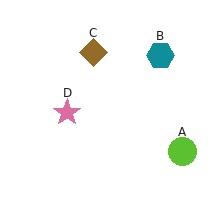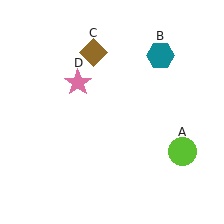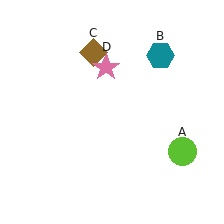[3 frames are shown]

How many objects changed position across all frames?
1 object changed position: pink star (object D).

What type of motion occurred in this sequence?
The pink star (object D) rotated clockwise around the center of the scene.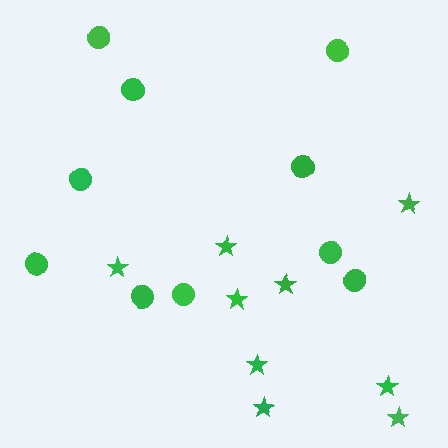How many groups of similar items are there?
There are 2 groups: one group of stars (9) and one group of circles (10).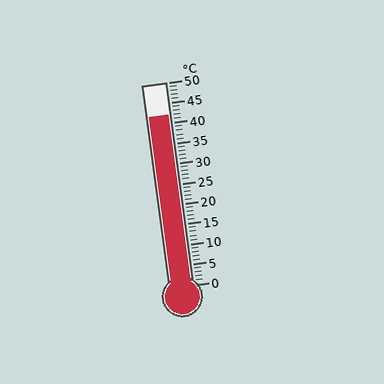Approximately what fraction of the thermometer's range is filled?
The thermometer is filled to approximately 85% of its range.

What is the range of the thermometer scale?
The thermometer scale ranges from 0°C to 50°C.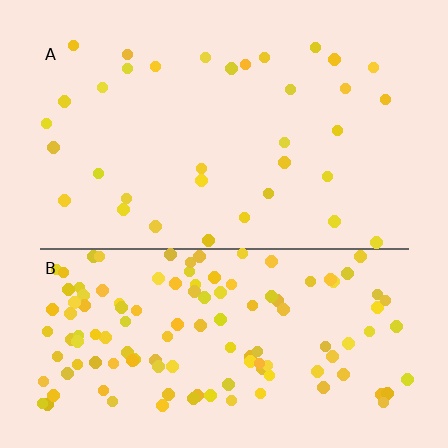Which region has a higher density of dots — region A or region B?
B (the bottom).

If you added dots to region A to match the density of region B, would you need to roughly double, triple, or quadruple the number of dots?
Approximately quadruple.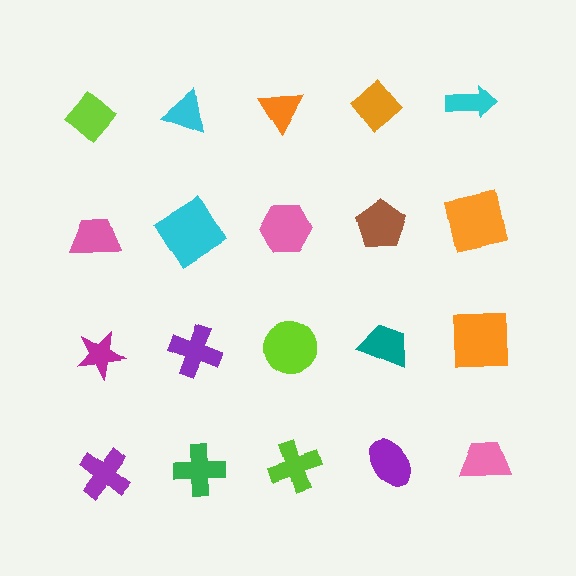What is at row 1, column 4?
An orange diamond.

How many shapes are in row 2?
5 shapes.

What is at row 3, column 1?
A magenta star.